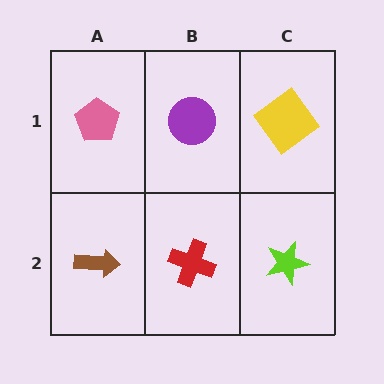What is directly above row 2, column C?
A yellow diamond.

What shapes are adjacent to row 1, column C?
A lime star (row 2, column C), a purple circle (row 1, column B).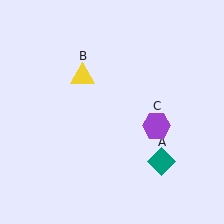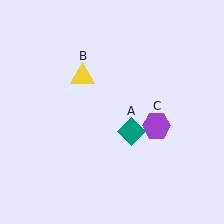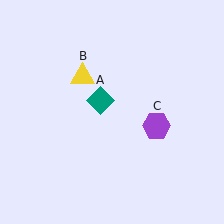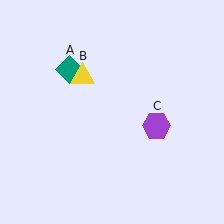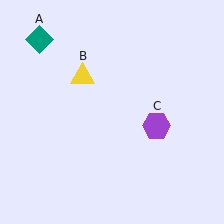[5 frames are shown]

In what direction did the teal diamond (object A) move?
The teal diamond (object A) moved up and to the left.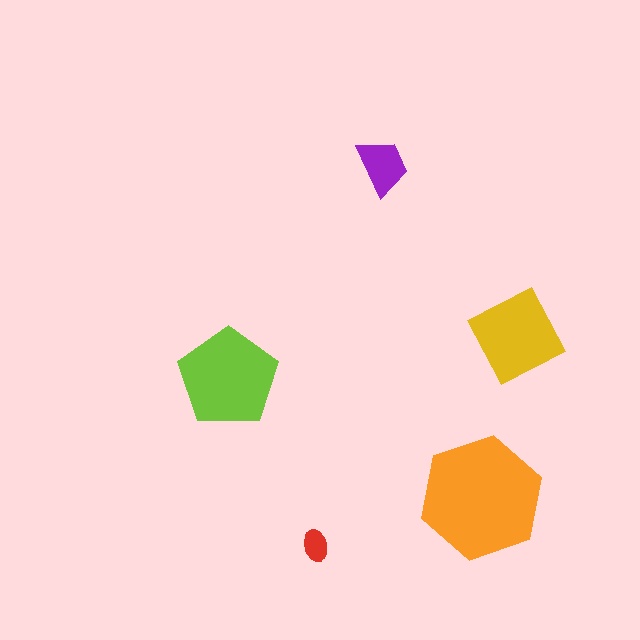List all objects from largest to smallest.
The orange hexagon, the lime pentagon, the yellow square, the purple trapezoid, the red ellipse.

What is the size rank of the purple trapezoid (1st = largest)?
4th.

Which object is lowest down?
The red ellipse is bottommost.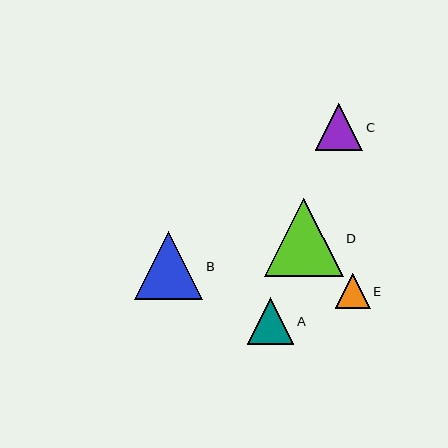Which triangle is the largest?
Triangle D is the largest with a size of approximately 79 pixels.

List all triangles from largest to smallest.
From largest to smallest: D, B, C, A, E.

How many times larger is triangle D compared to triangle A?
Triangle D is approximately 1.7 times the size of triangle A.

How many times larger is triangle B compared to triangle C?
Triangle B is approximately 1.4 times the size of triangle C.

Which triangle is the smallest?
Triangle E is the smallest with a size of approximately 35 pixels.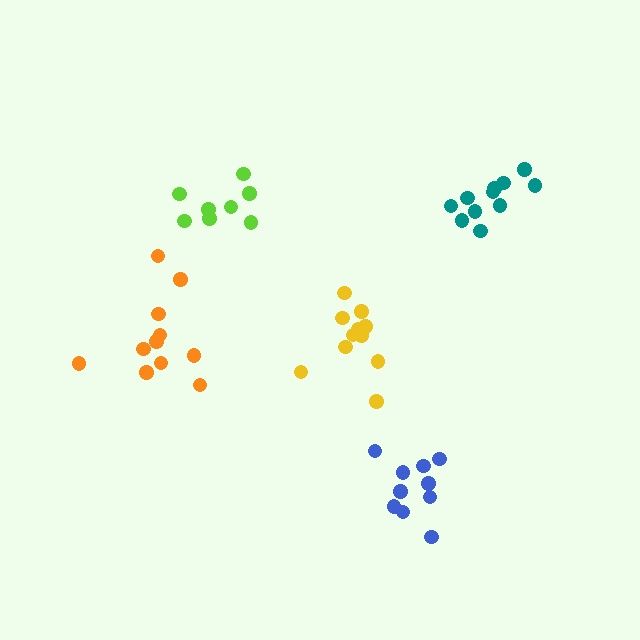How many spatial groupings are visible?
There are 5 spatial groupings.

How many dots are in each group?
Group 1: 11 dots, Group 2: 10 dots, Group 3: 11 dots, Group 4: 8 dots, Group 5: 11 dots (51 total).